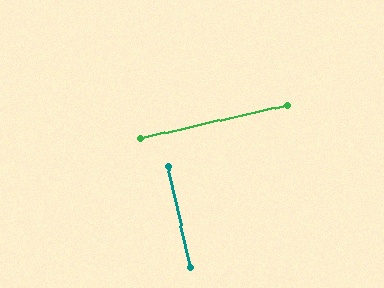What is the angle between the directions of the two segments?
Approximately 89 degrees.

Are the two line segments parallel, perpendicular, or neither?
Perpendicular — they meet at approximately 89°.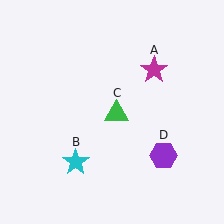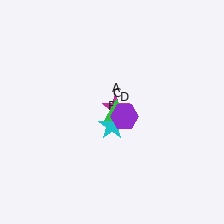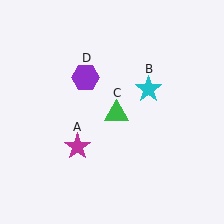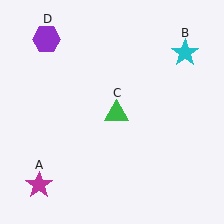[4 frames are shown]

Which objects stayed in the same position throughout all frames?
Green triangle (object C) remained stationary.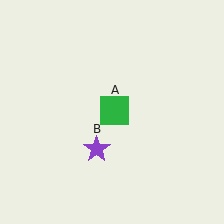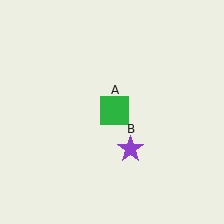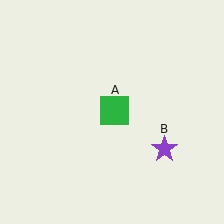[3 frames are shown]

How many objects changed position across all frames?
1 object changed position: purple star (object B).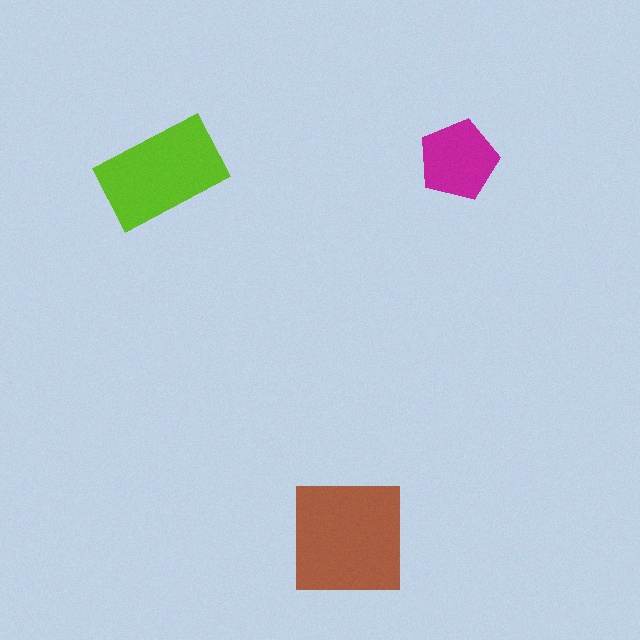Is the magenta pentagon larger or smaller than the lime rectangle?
Smaller.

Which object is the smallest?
The magenta pentagon.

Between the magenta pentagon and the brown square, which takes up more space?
The brown square.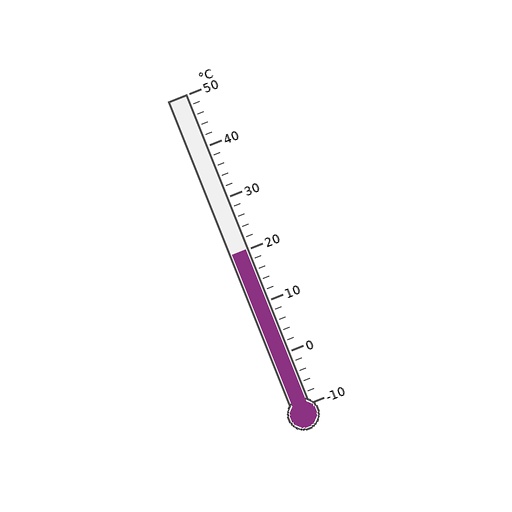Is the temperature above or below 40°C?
The temperature is below 40°C.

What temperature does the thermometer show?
The thermometer shows approximately 20°C.